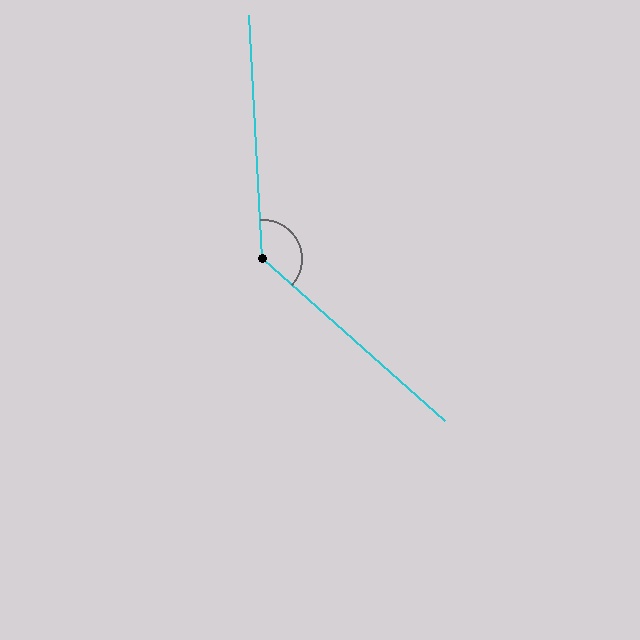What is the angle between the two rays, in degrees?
Approximately 135 degrees.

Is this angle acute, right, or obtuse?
It is obtuse.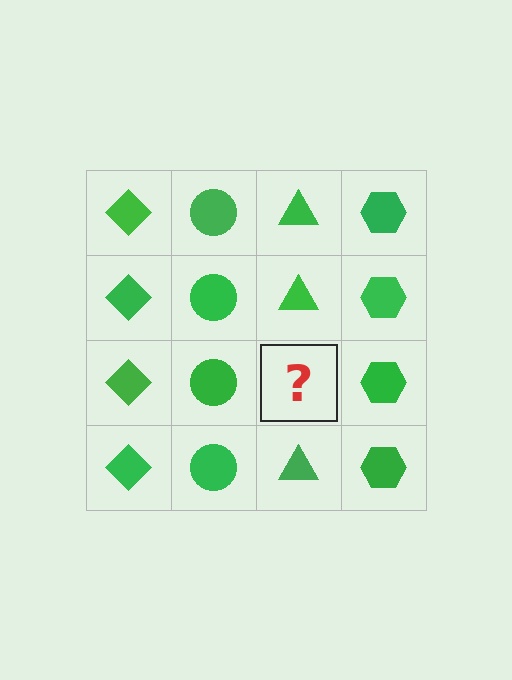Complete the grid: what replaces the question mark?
The question mark should be replaced with a green triangle.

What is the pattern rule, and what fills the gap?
The rule is that each column has a consistent shape. The gap should be filled with a green triangle.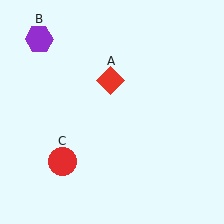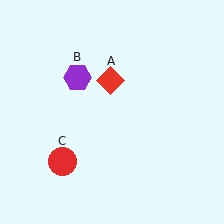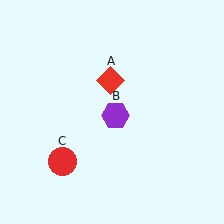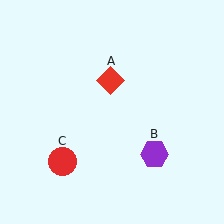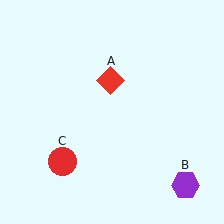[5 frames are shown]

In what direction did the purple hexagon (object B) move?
The purple hexagon (object B) moved down and to the right.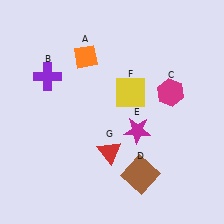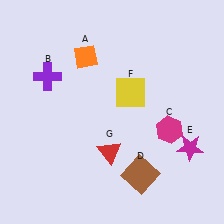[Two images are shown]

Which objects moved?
The objects that moved are: the magenta hexagon (C), the magenta star (E).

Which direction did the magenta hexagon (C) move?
The magenta hexagon (C) moved down.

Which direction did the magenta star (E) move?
The magenta star (E) moved right.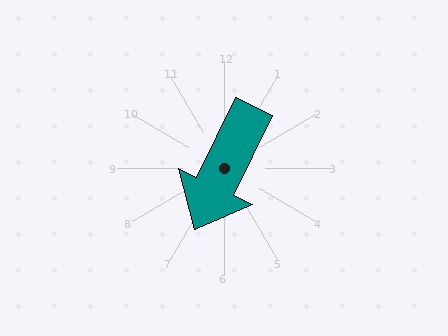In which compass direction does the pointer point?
Southwest.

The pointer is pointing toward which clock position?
Roughly 7 o'clock.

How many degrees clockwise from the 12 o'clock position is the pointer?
Approximately 206 degrees.